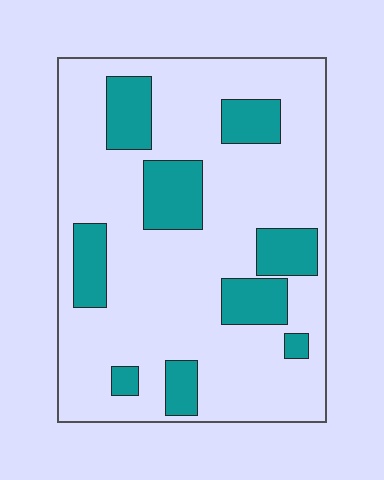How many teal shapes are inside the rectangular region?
9.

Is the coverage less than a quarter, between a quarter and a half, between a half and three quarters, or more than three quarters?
Less than a quarter.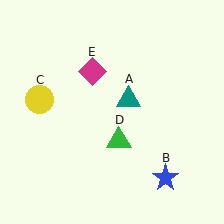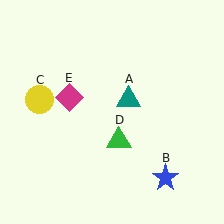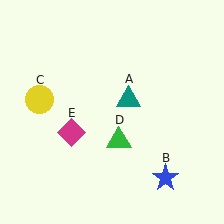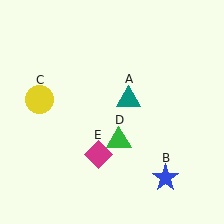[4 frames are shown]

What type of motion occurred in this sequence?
The magenta diamond (object E) rotated counterclockwise around the center of the scene.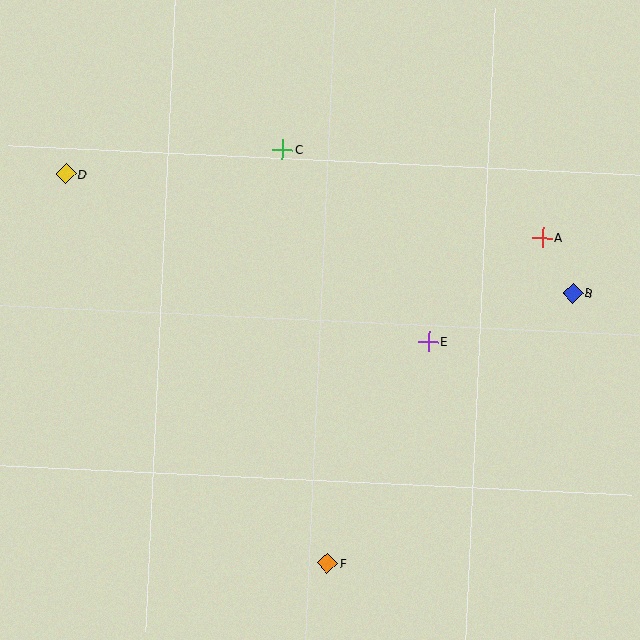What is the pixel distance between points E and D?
The distance between E and D is 399 pixels.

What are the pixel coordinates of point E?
Point E is at (428, 341).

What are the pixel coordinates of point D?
Point D is at (66, 174).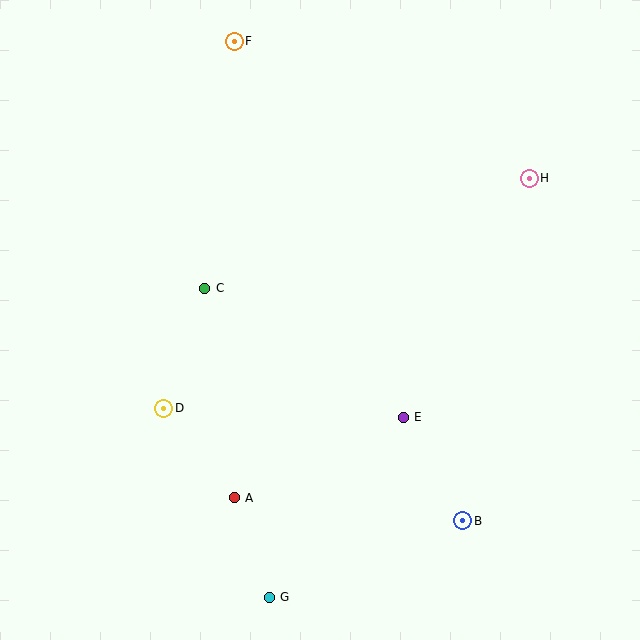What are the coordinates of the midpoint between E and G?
The midpoint between E and G is at (336, 507).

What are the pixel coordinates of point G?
Point G is at (269, 597).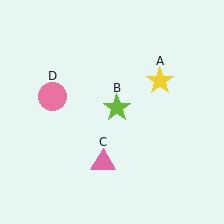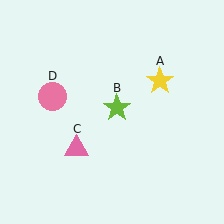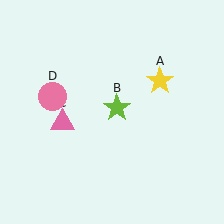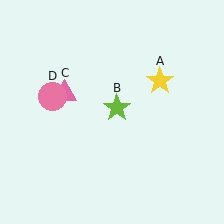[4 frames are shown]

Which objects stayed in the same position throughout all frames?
Yellow star (object A) and lime star (object B) and pink circle (object D) remained stationary.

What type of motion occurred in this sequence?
The pink triangle (object C) rotated clockwise around the center of the scene.